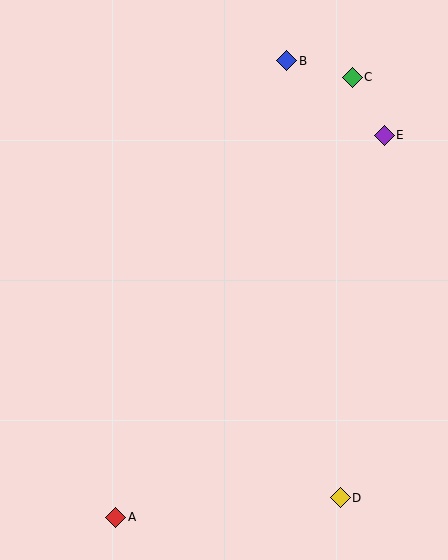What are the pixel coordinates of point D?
Point D is at (340, 498).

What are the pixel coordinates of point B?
Point B is at (287, 61).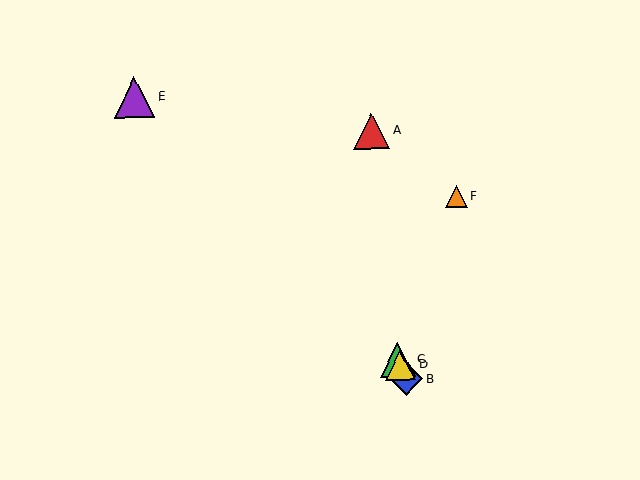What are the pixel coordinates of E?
Object E is at (134, 97).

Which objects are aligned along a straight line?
Objects B, C, D are aligned along a straight line.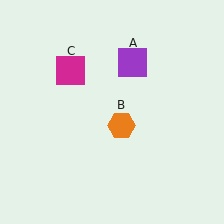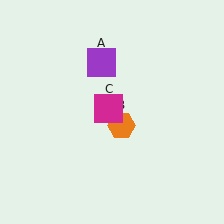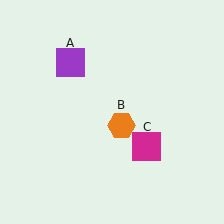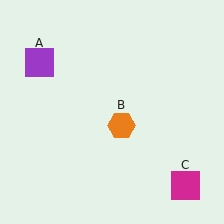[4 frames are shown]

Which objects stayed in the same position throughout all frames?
Orange hexagon (object B) remained stationary.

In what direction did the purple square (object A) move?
The purple square (object A) moved left.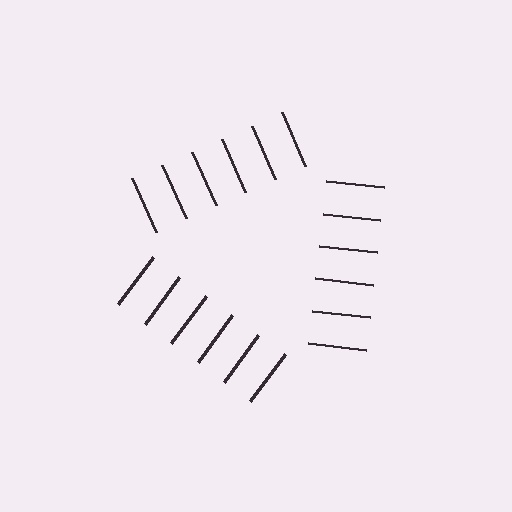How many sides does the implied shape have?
3 sides — the line-ends trace a triangle.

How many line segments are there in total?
18 — 6 along each of the 3 edges.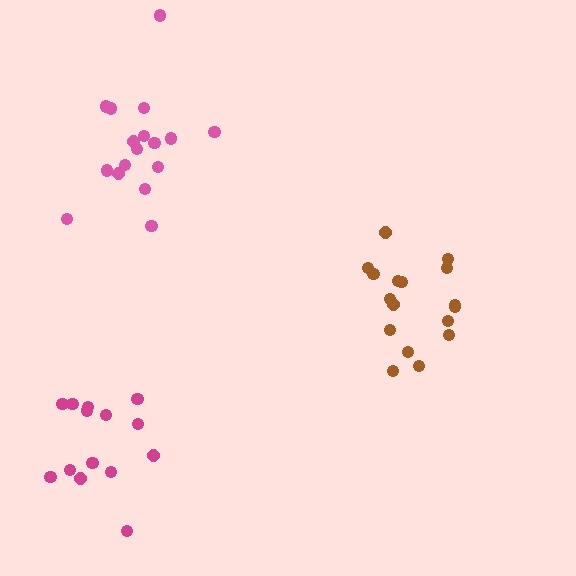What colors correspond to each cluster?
The clusters are colored: brown, magenta, pink.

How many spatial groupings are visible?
There are 3 spatial groupings.